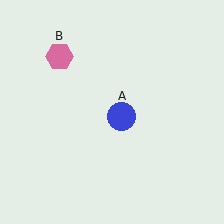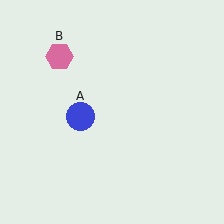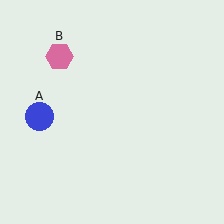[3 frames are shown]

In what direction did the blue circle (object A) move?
The blue circle (object A) moved left.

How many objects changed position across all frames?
1 object changed position: blue circle (object A).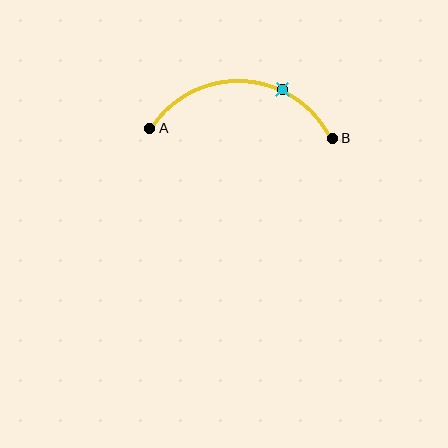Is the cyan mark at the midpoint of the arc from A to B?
No. The cyan mark lies on the arc but is closer to endpoint B. The arc midpoint would be at the point on the curve equidistant along the arc from both A and B.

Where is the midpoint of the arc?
The arc midpoint is the point on the curve farthest from the straight line joining A and B. It sits above that line.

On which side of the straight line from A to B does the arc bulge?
The arc bulges above the straight line connecting A and B.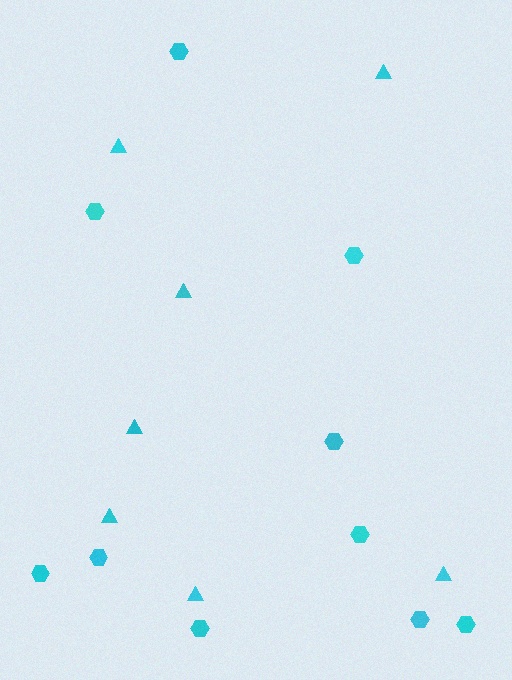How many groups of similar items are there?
There are 2 groups: one group of triangles (7) and one group of hexagons (10).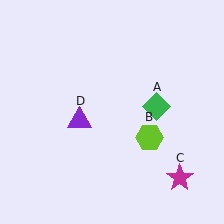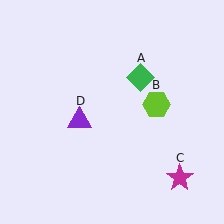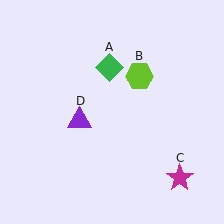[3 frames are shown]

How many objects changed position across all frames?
2 objects changed position: green diamond (object A), lime hexagon (object B).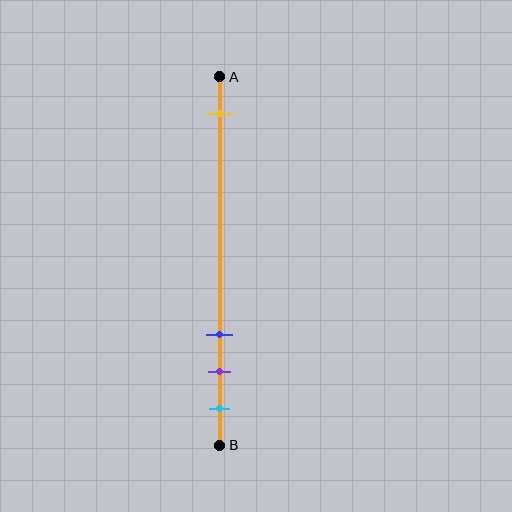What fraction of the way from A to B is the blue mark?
The blue mark is approximately 70% (0.7) of the way from A to B.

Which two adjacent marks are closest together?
The purple and cyan marks are the closest adjacent pair.